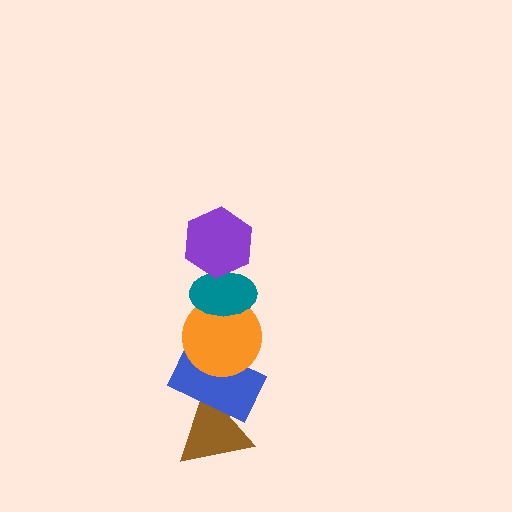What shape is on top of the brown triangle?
The blue rectangle is on top of the brown triangle.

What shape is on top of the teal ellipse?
The purple hexagon is on top of the teal ellipse.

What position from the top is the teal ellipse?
The teal ellipse is 2nd from the top.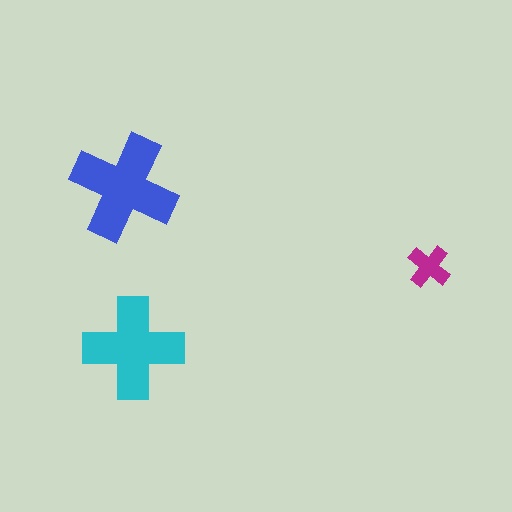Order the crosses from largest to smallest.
the blue one, the cyan one, the magenta one.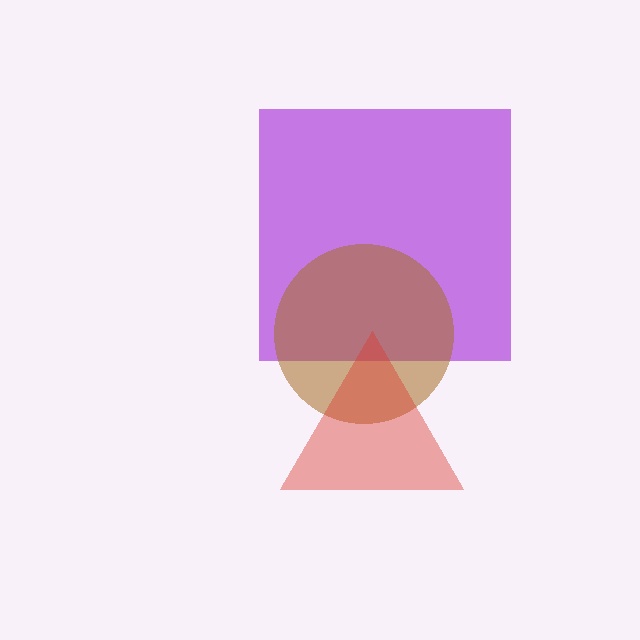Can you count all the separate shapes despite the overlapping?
Yes, there are 3 separate shapes.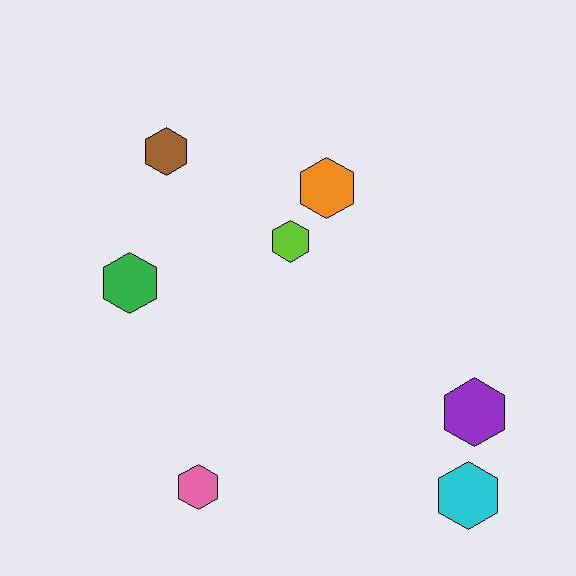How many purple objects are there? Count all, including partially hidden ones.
There is 1 purple object.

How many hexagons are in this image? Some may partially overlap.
There are 7 hexagons.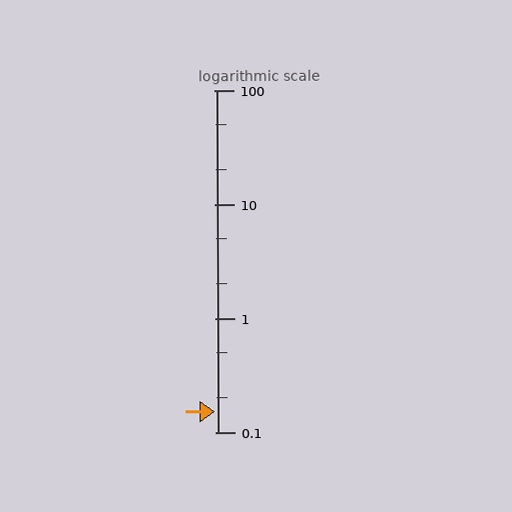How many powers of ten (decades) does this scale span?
The scale spans 3 decades, from 0.1 to 100.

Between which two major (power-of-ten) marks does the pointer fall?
The pointer is between 0.1 and 1.